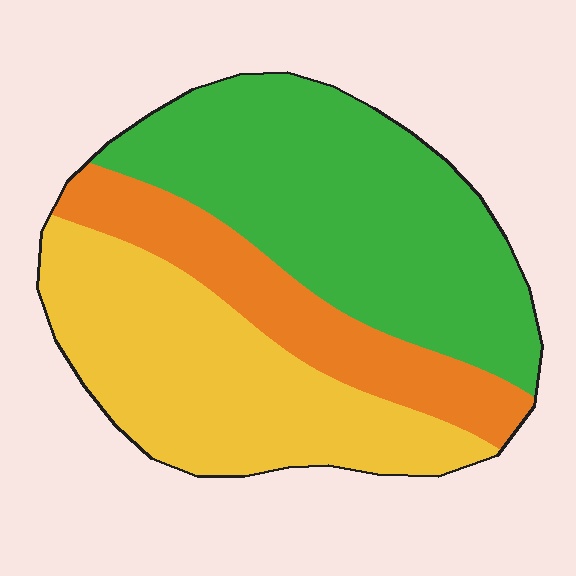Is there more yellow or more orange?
Yellow.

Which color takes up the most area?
Green, at roughly 45%.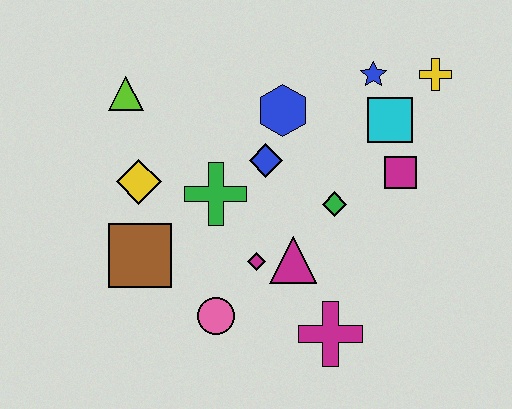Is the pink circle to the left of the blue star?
Yes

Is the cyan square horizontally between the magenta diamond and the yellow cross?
Yes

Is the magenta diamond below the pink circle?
No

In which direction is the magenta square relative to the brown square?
The magenta square is to the right of the brown square.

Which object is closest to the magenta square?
The cyan square is closest to the magenta square.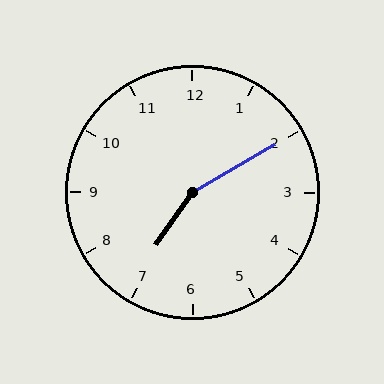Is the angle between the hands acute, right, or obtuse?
It is obtuse.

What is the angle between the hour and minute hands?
Approximately 155 degrees.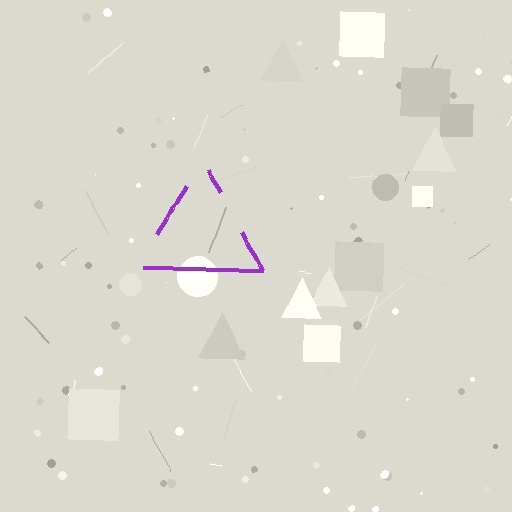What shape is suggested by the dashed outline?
The dashed outline suggests a triangle.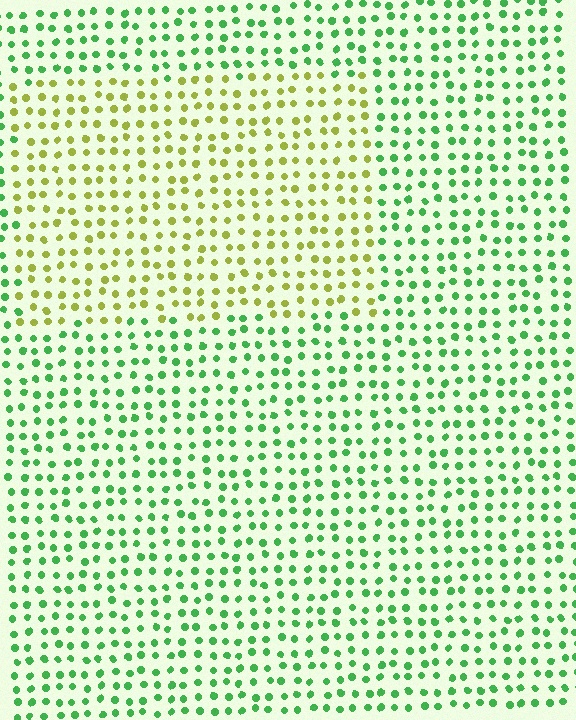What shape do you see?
I see a rectangle.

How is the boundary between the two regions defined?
The boundary is defined purely by a slight shift in hue (about 55 degrees). Spacing, size, and orientation are identical on both sides.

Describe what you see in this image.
The image is filled with small green elements in a uniform arrangement. A rectangle-shaped region is visible where the elements are tinted to a slightly different hue, forming a subtle color boundary.